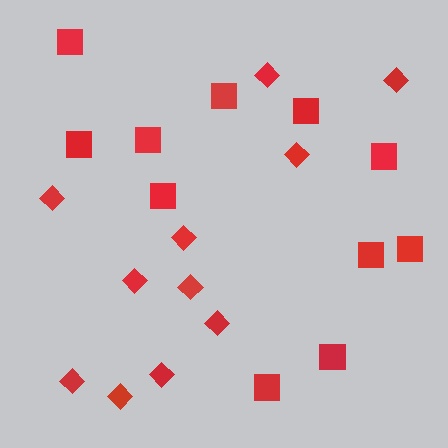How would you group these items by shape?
There are 2 groups: one group of squares (11) and one group of diamonds (11).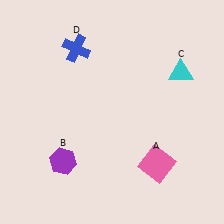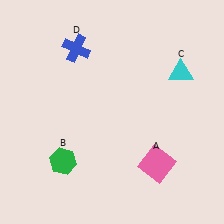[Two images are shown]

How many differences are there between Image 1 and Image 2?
There is 1 difference between the two images.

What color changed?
The hexagon (B) changed from purple in Image 1 to green in Image 2.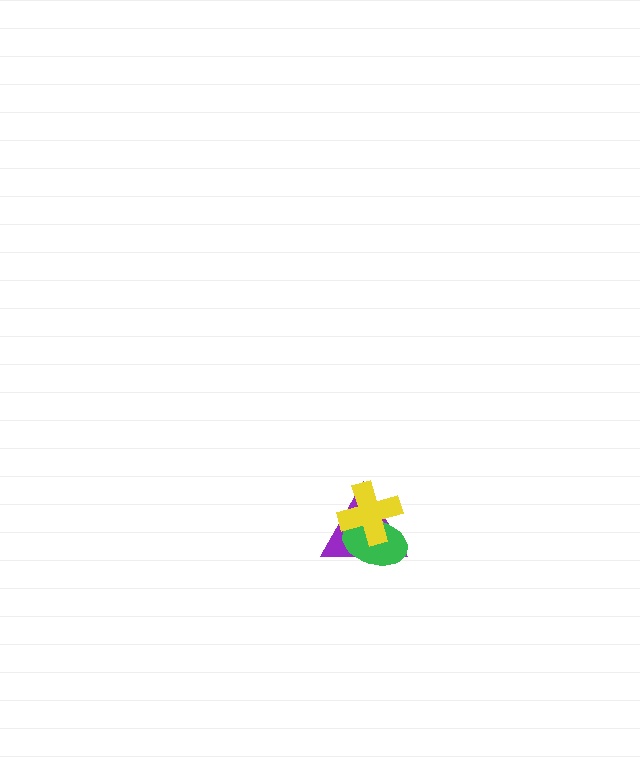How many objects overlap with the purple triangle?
2 objects overlap with the purple triangle.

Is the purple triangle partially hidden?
Yes, it is partially covered by another shape.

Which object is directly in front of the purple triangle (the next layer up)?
The green ellipse is directly in front of the purple triangle.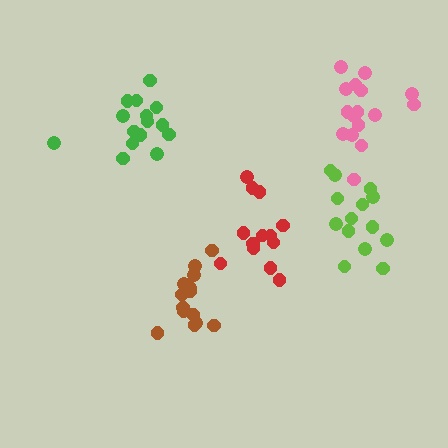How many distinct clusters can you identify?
There are 5 distinct clusters.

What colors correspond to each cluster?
The clusters are colored: red, green, lime, brown, pink.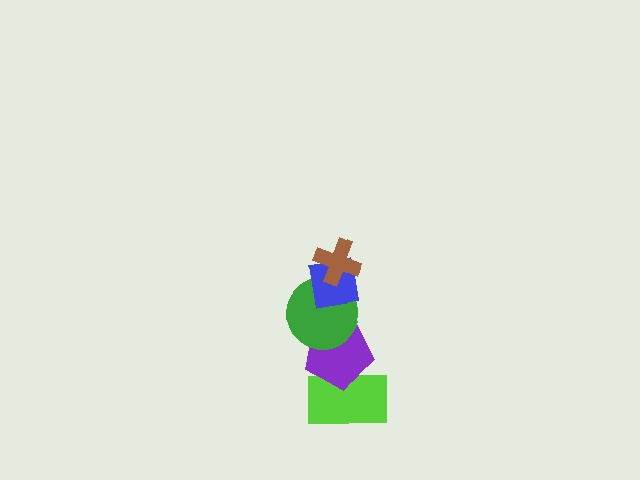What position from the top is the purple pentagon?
The purple pentagon is 4th from the top.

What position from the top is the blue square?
The blue square is 2nd from the top.